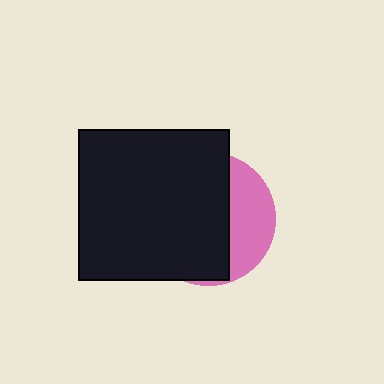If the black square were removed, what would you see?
You would see the complete pink circle.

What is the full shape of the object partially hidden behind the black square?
The partially hidden object is a pink circle.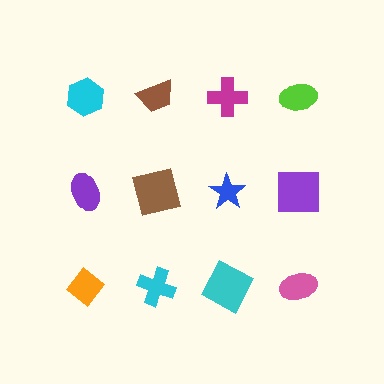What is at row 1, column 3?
A magenta cross.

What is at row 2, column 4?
A purple square.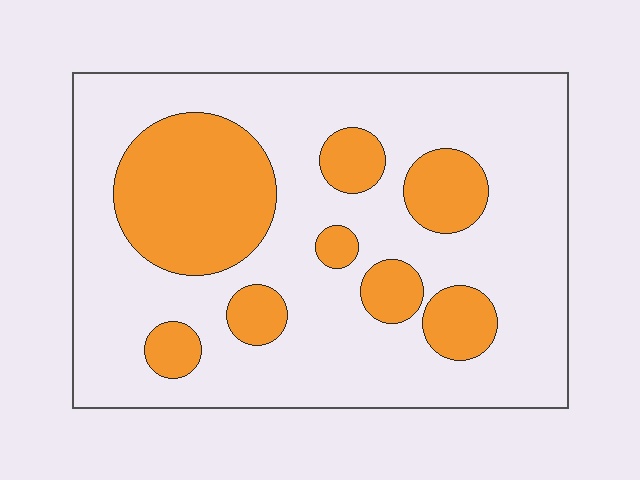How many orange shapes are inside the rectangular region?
8.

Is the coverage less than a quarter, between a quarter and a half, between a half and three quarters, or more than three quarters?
Between a quarter and a half.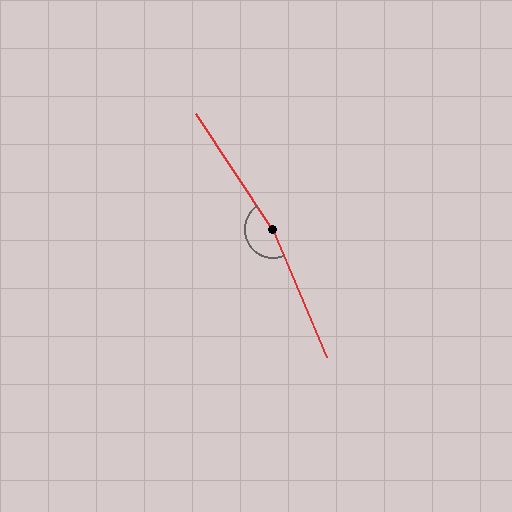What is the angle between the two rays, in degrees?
Approximately 169 degrees.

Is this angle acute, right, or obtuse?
It is obtuse.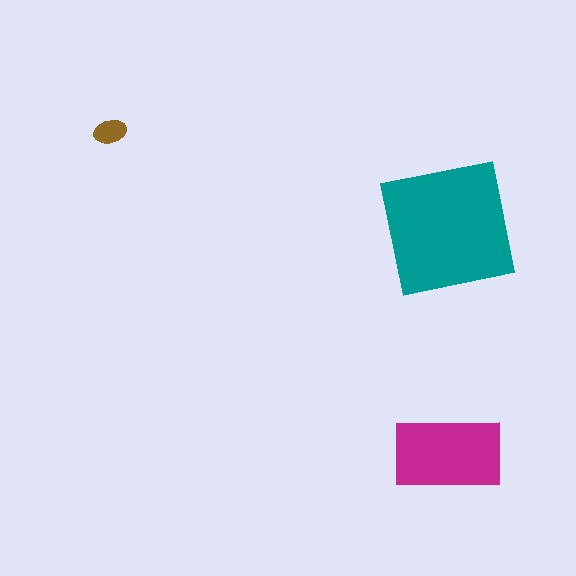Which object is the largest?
The teal square.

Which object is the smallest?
The brown ellipse.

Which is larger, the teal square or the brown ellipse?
The teal square.